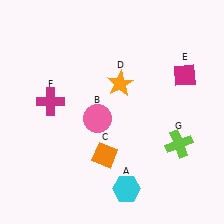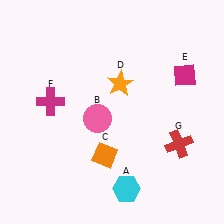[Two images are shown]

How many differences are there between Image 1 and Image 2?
There is 1 difference between the two images.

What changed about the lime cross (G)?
In Image 1, G is lime. In Image 2, it changed to red.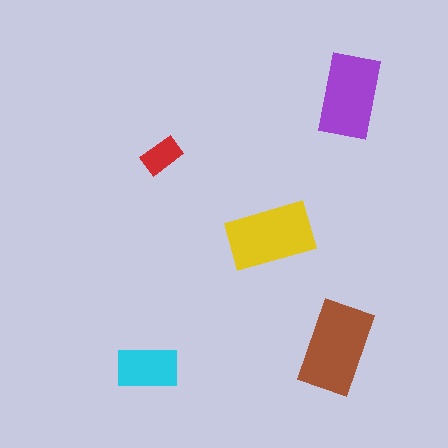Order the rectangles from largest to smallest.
the brown one, the yellow one, the purple one, the cyan one, the red one.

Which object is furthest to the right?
The purple rectangle is rightmost.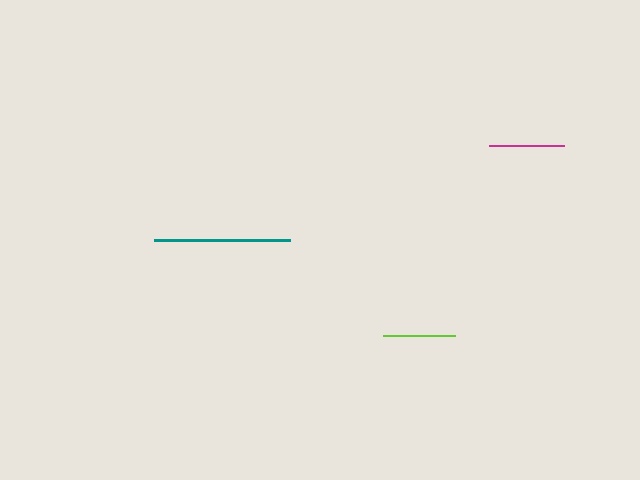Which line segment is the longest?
The teal line is the longest at approximately 137 pixels.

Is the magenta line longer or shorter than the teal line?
The teal line is longer than the magenta line.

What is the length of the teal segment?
The teal segment is approximately 137 pixels long.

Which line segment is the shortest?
The lime line is the shortest at approximately 73 pixels.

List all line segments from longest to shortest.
From longest to shortest: teal, magenta, lime.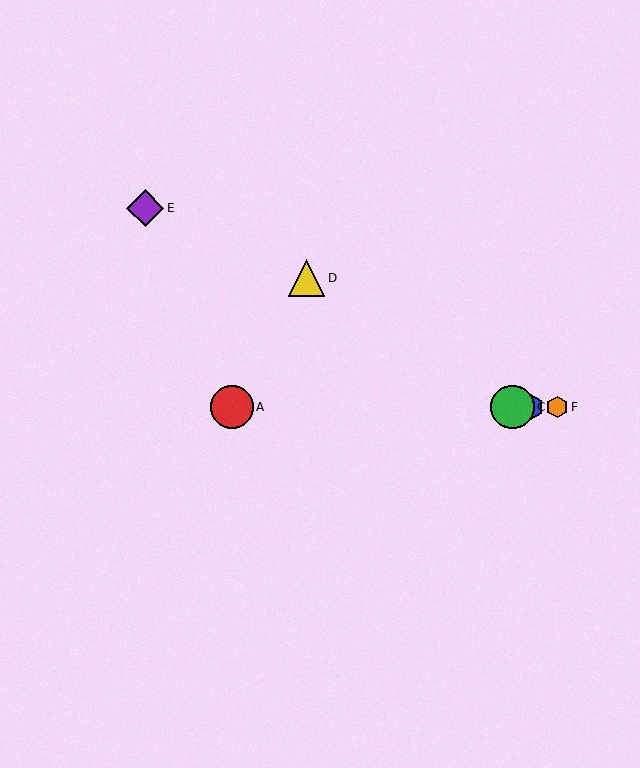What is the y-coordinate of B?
Object B is at y≈407.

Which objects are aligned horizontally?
Objects A, B, C, F are aligned horizontally.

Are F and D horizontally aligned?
No, F is at y≈407 and D is at y≈278.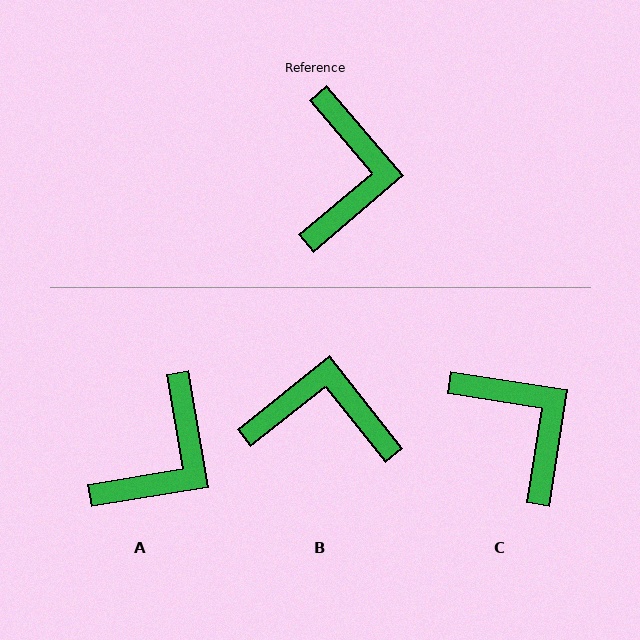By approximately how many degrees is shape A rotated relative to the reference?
Approximately 31 degrees clockwise.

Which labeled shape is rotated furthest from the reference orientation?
B, about 88 degrees away.